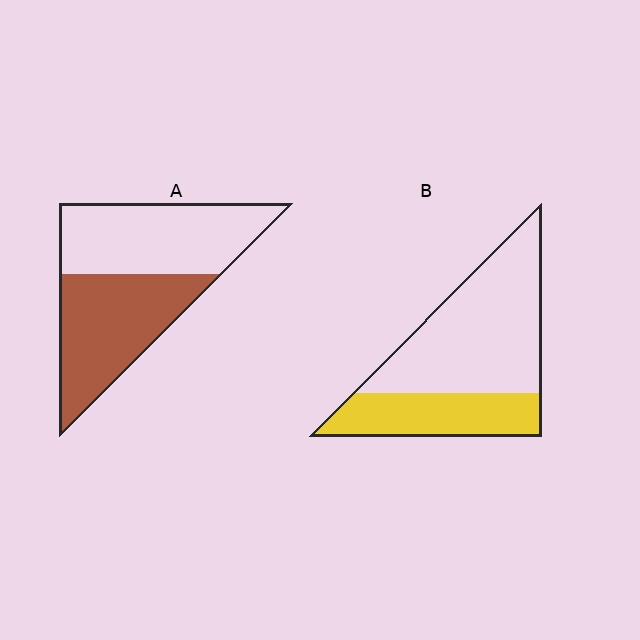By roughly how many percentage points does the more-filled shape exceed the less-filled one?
By roughly 15 percentage points (A over B).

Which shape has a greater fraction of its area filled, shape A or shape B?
Shape A.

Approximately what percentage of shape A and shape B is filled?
A is approximately 50% and B is approximately 35%.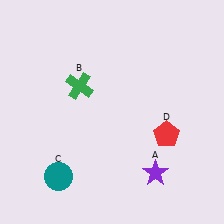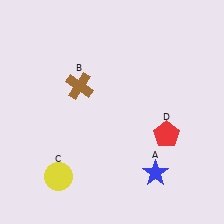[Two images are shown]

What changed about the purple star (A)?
In Image 1, A is purple. In Image 2, it changed to blue.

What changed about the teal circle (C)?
In Image 1, C is teal. In Image 2, it changed to yellow.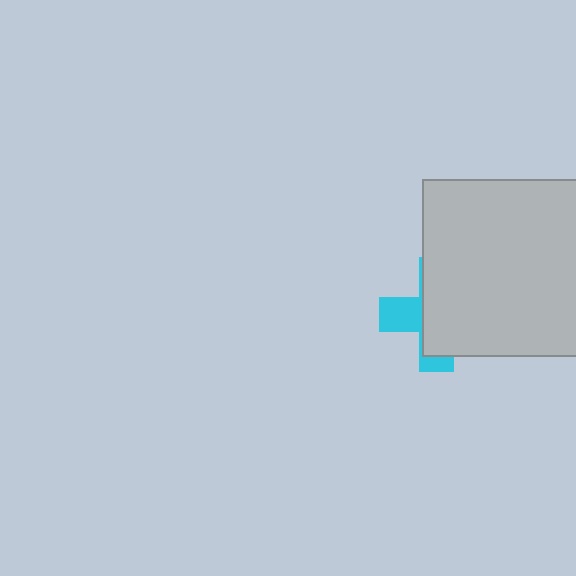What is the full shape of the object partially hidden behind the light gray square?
The partially hidden object is a cyan cross.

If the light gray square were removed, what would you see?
You would see the complete cyan cross.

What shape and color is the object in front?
The object in front is a light gray square.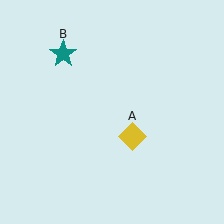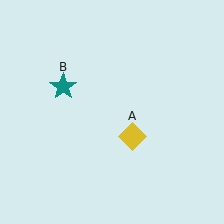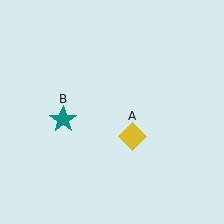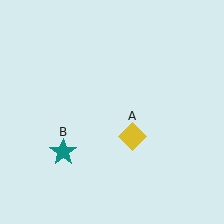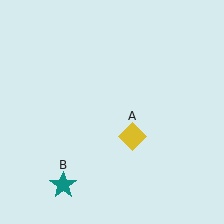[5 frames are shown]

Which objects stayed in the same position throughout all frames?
Yellow diamond (object A) remained stationary.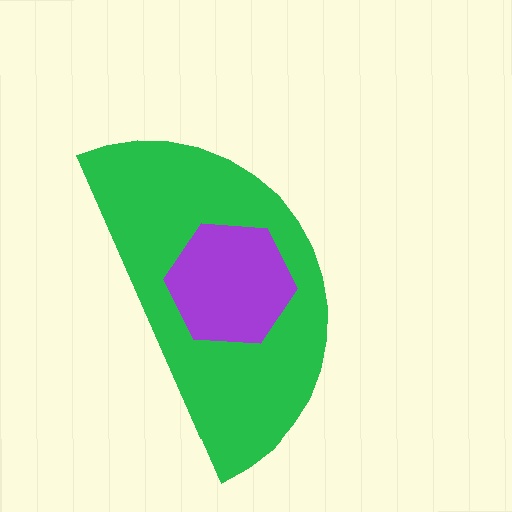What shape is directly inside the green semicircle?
The purple hexagon.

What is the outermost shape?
The green semicircle.